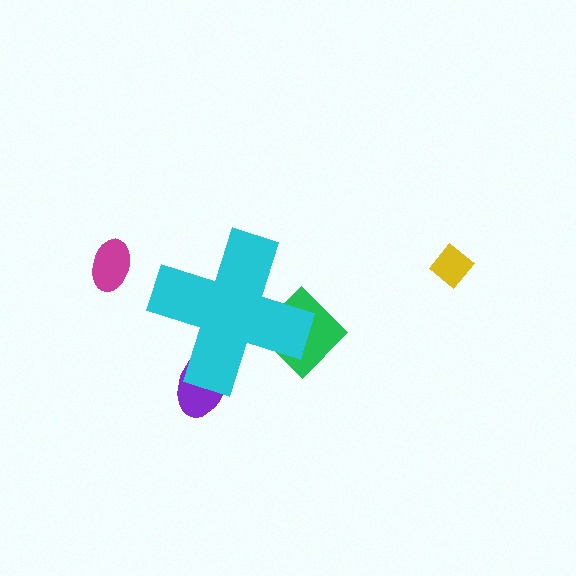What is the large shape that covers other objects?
A cyan cross.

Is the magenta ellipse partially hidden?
No, the magenta ellipse is fully visible.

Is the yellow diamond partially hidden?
No, the yellow diamond is fully visible.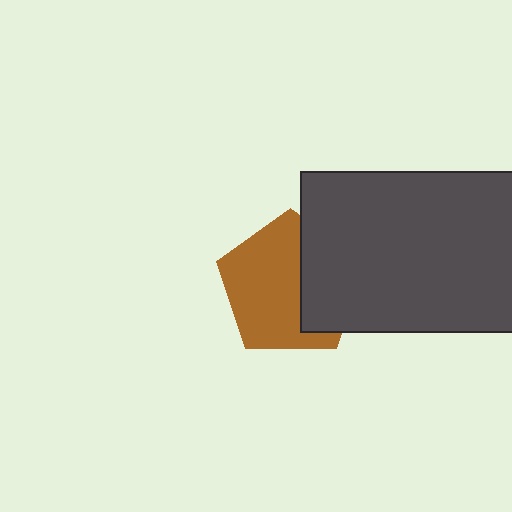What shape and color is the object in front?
The object in front is a dark gray rectangle.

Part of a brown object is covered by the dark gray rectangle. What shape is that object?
It is a pentagon.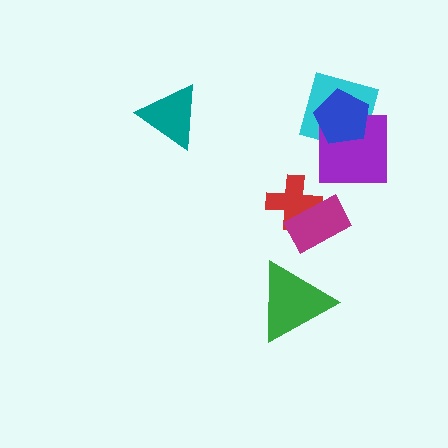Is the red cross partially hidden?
Yes, it is partially covered by another shape.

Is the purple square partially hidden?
Yes, it is partially covered by another shape.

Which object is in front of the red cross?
The magenta rectangle is in front of the red cross.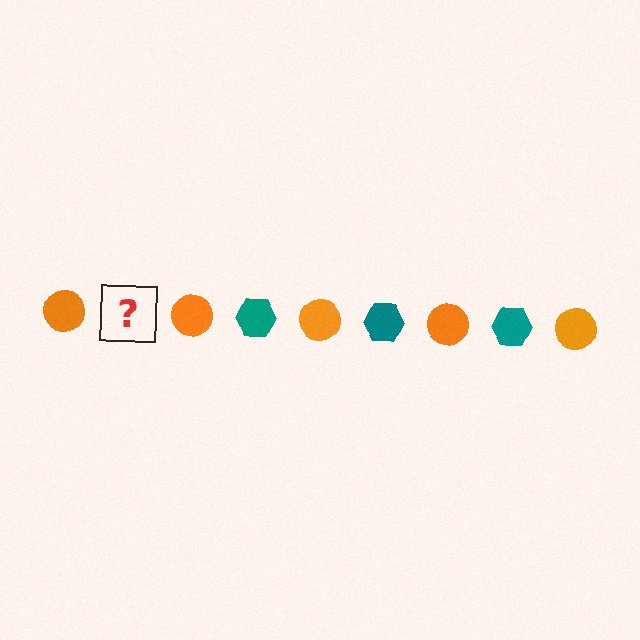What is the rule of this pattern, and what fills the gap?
The rule is that the pattern alternates between orange circle and teal hexagon. The gap should be filled with a teal hexagon.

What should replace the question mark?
The question mark should be replaced with a teal hexagon.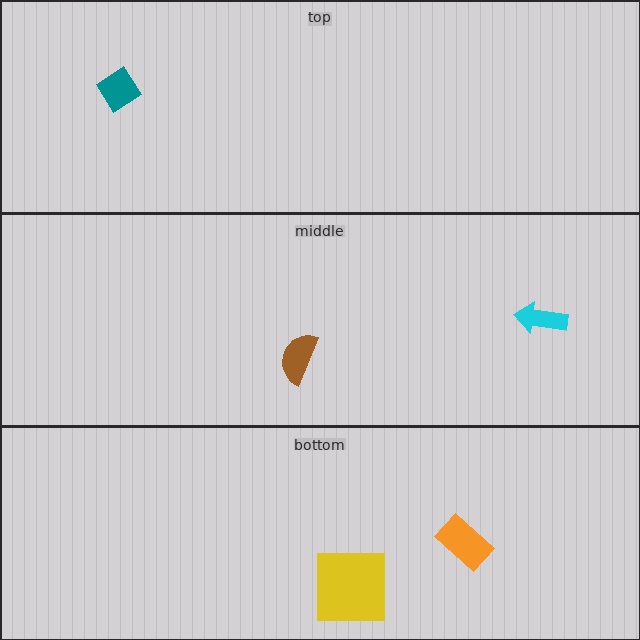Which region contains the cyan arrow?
The middle region.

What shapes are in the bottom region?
The yellow square, the orange rectangle.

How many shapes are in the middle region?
2.